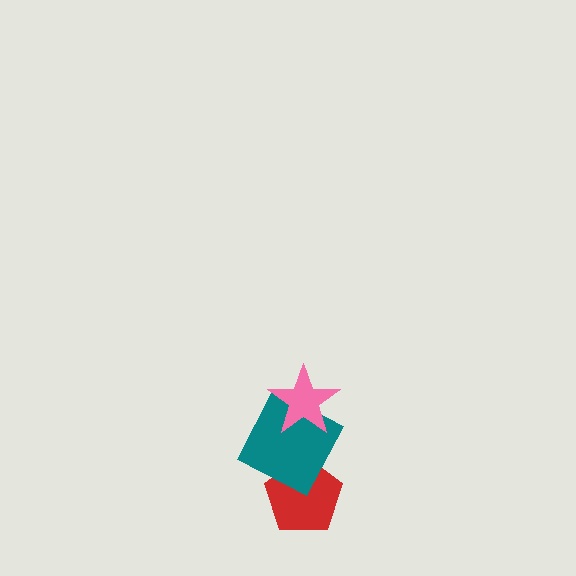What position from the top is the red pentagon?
The red pentagon is 3rd from the top.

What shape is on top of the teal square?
The pink star is on top of the teal square.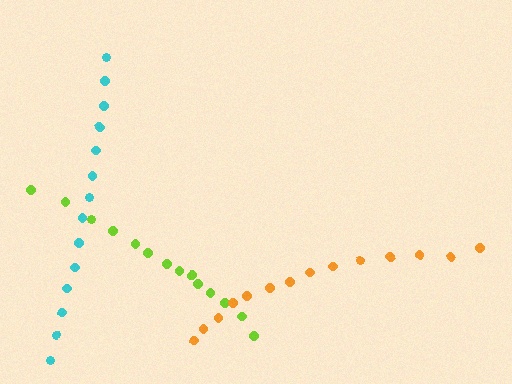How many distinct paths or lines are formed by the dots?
There are 3 distinct paths.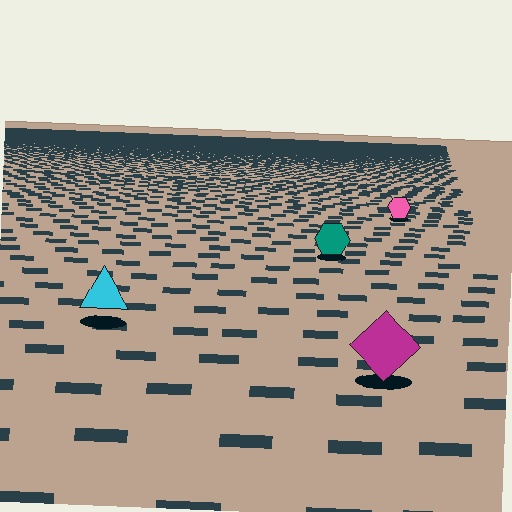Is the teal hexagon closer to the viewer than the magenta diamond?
No. The magenta diamond is closer — you can tell from the texture gradient: the ground texture is coarser near it.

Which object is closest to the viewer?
The magenta diamond is closest. The texture marks near it are larger and more spread out.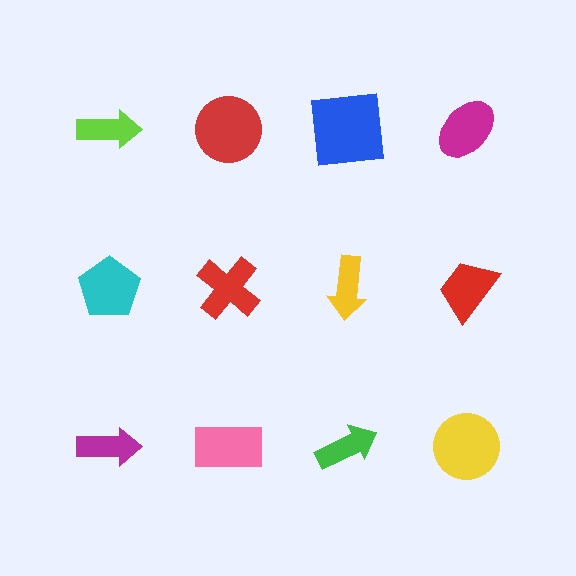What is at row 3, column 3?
A green arrow.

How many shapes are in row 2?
4 shapes.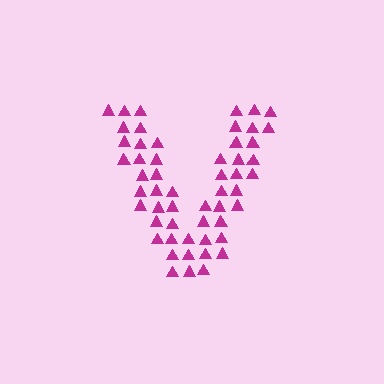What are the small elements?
The small elements are triangles.